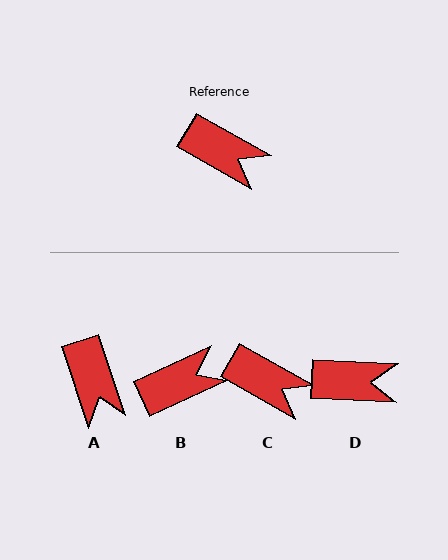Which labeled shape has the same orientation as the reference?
C.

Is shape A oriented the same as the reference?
No, it is off by about 42 degrees.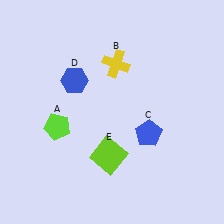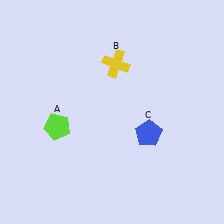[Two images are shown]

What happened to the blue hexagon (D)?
The blue hexagon (D) was removed in Image 2. It was in the top-left area of Image 1.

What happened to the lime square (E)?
The lime square (E) was removed in Image 2. It was in the bottom-left area of Image 1.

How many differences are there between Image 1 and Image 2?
There are 2 differences between the two images.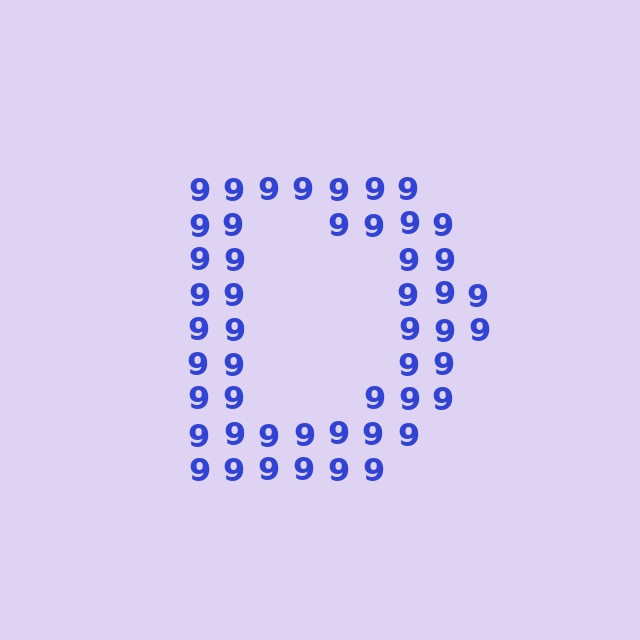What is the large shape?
The large shape is the letter D.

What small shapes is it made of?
It is made of small digit 9's.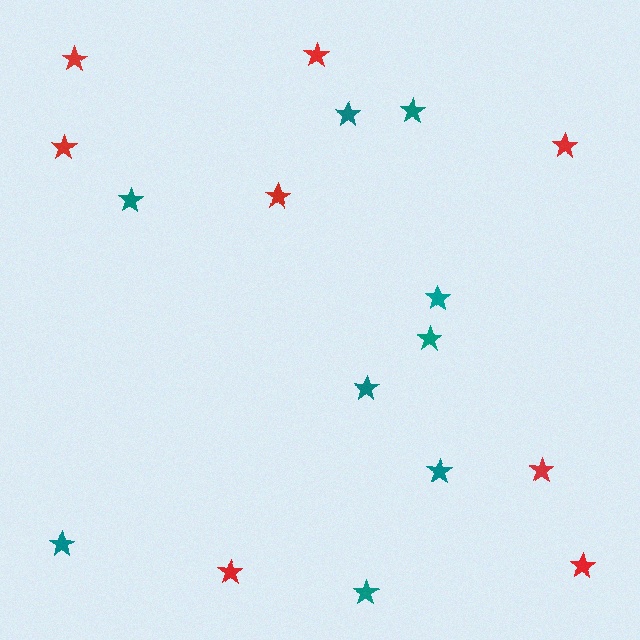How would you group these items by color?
There are 2 groups: one group of red stars (8) and one group of teal stars (9).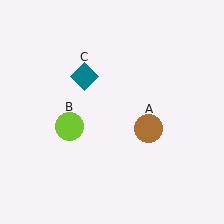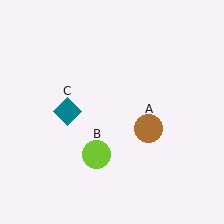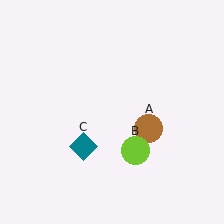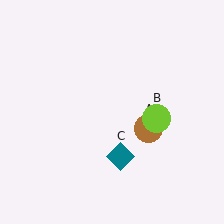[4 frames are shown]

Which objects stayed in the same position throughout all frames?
Brown circle (object A) remained stationary.